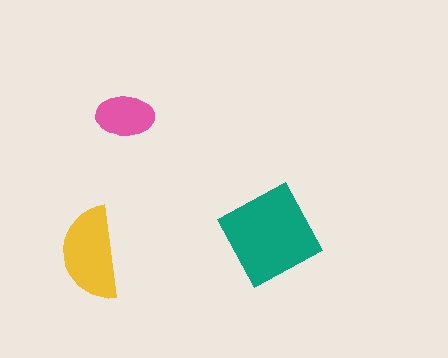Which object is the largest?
The teal diamond.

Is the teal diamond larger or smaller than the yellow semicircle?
Larger.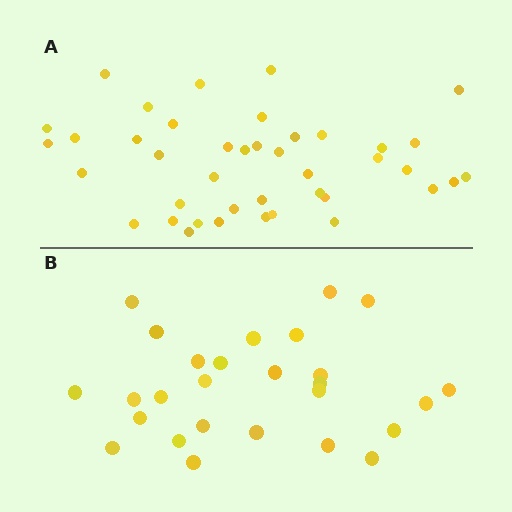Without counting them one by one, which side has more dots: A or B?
Region A (the top region) has more dots.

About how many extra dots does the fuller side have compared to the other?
Region A has approximately 15 more dots than region B.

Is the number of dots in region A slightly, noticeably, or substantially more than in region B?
Region A has substantially more. The ratio is roughly 1.5 to 1.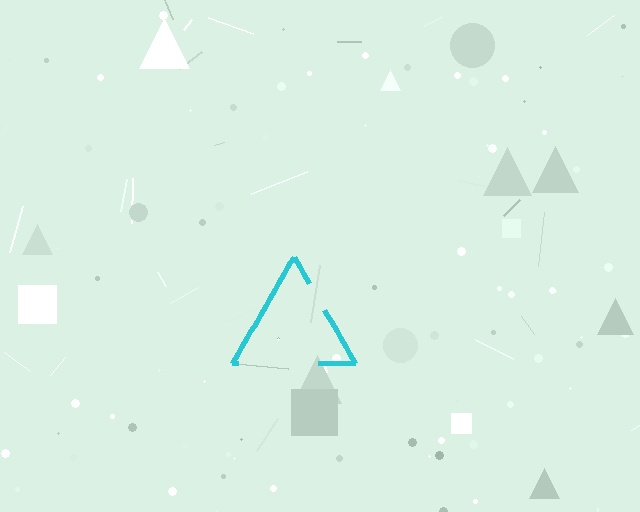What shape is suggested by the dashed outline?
The dashed outline suggests a triangle.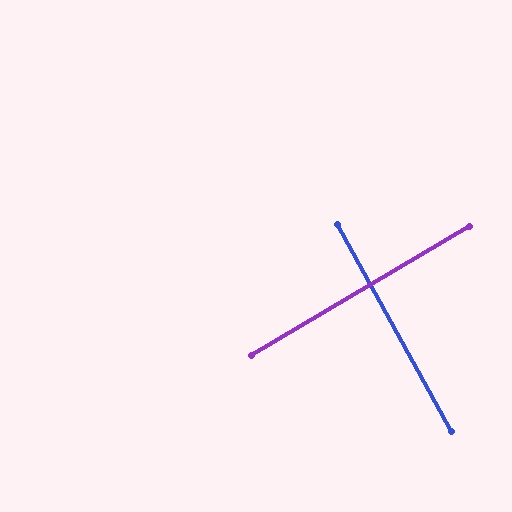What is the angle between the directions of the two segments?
Approximately 88 degrees.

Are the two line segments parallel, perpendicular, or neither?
Perpendicular — they meet at approximately 88°.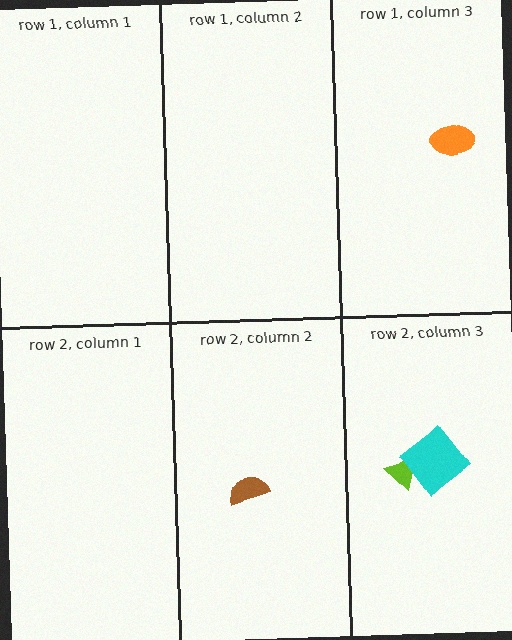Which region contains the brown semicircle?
The row 2, column 2 region.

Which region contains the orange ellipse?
The row 1, column 3 region.